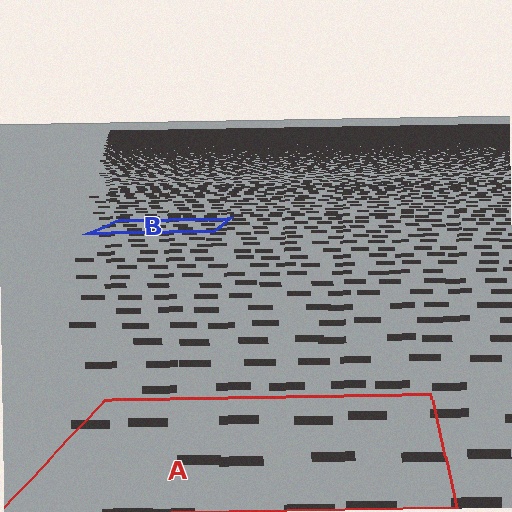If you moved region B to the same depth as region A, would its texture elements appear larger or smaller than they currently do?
They would appear larger. At a closer depth, the same texture elements are projected at a bigger on-screen size.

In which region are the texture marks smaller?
The texture marks are smaller in region B, because it is farther away.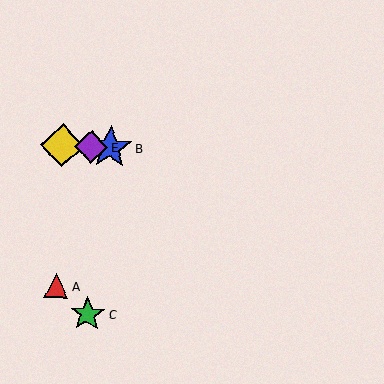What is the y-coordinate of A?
Object A is at y≈286.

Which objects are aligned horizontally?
Objects B, D, E are aligned horizontally.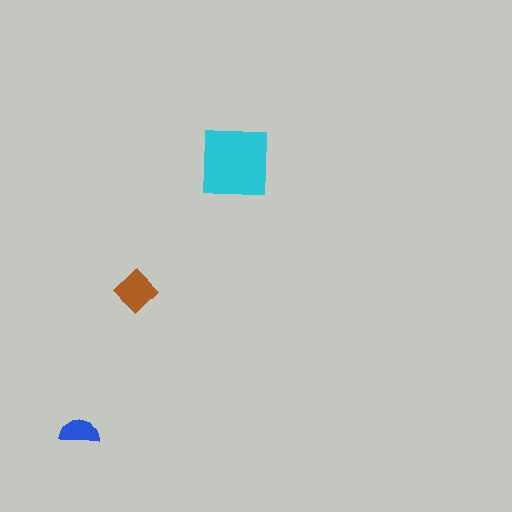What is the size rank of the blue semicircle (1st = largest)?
3rd.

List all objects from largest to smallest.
The cyan square, the brown diamond, the blue semicircle.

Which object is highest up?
The cyan square is topmost.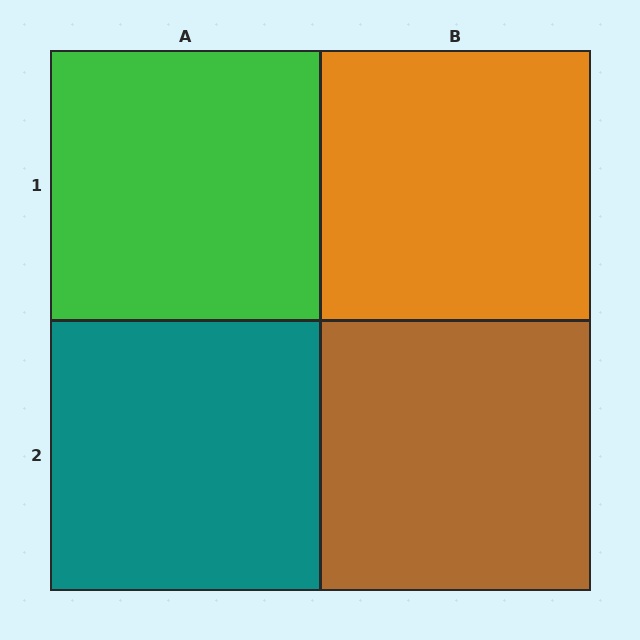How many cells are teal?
1 cell is teal.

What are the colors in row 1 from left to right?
Green, orange.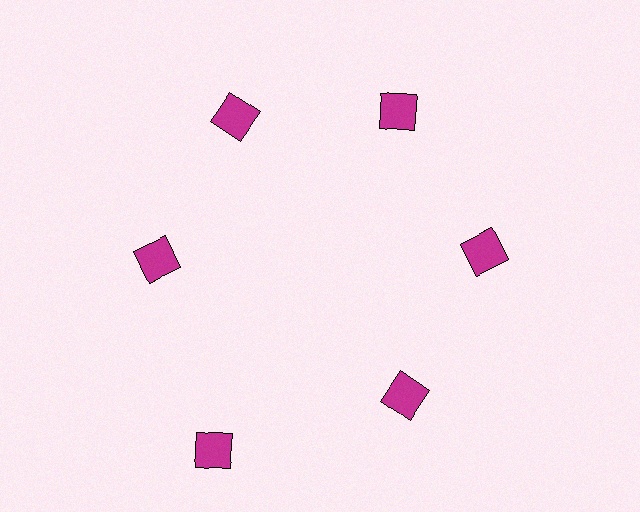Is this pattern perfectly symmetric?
No. The 6 magenta squares are arranged in a ring, but one element near the 7 o'clock position is pushed outward from the center, breaking the 6-fold rotational symmetry.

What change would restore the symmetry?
The symmetry would be restored by moving it inward, back onto the ring so that all 6 squares sit at equal angles and equal distance from the center.